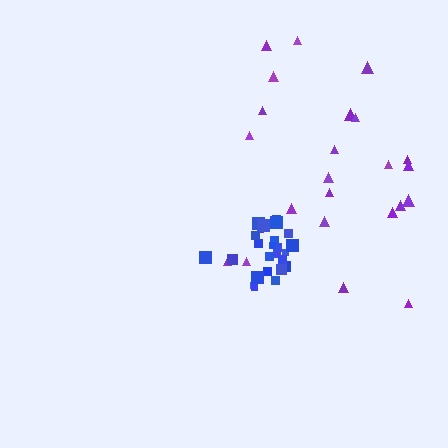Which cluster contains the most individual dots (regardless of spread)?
Blue (25).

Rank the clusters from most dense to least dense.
blue, purple.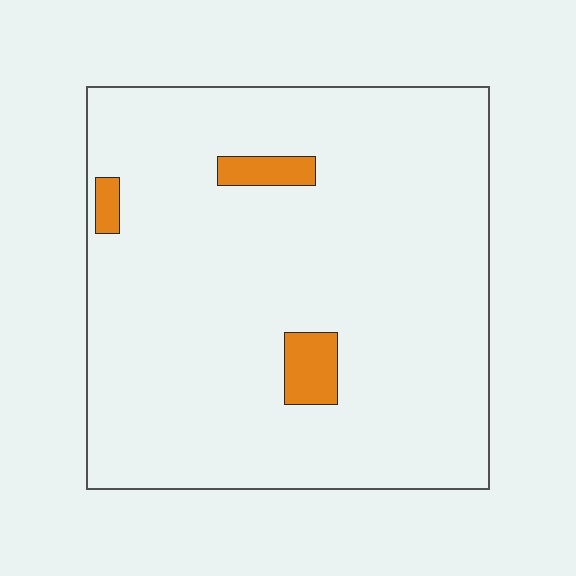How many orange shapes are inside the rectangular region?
3.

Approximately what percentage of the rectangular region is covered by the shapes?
Approximately 5%.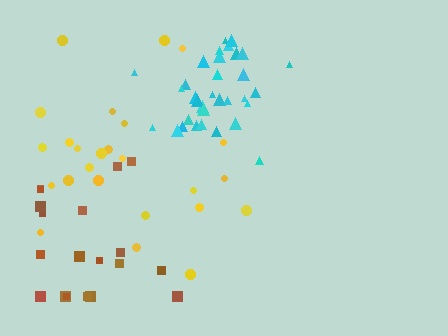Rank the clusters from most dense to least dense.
cyan, yellow, brown.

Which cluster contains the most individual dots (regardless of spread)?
Cyan (33).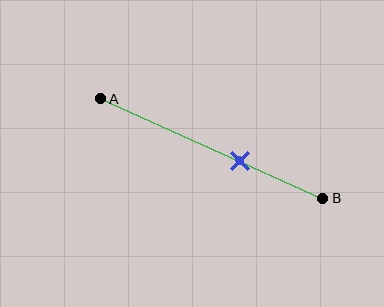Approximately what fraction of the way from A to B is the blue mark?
The blue mark is approximately 65% of the way from A to B.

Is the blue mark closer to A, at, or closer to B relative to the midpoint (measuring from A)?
The blue mark is closer to point B than the midpoint of segment AB.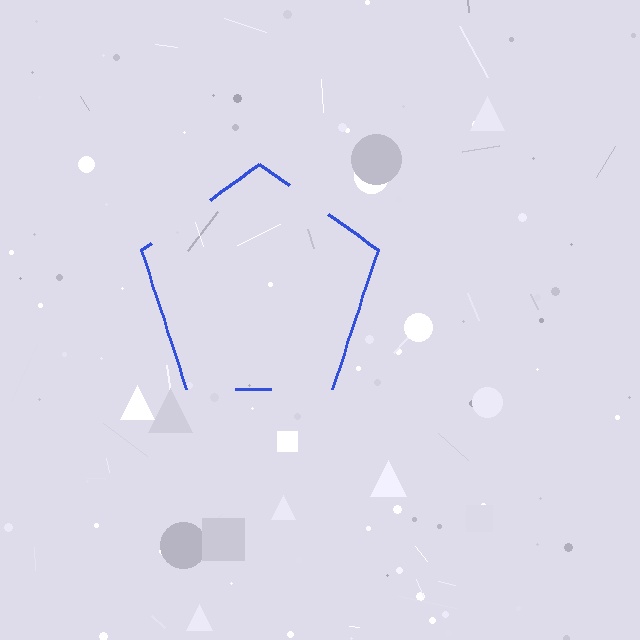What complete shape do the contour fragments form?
The contour fragments form a pentagon.